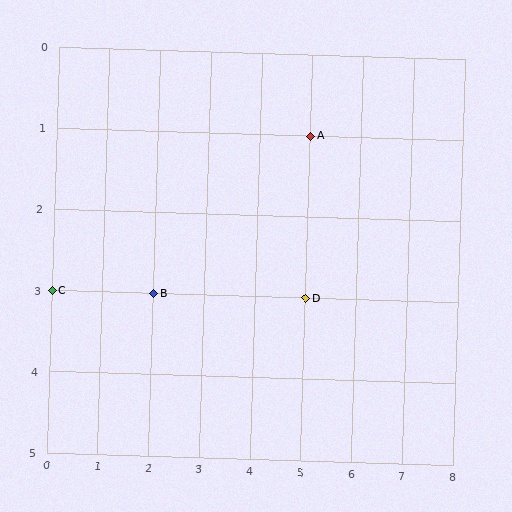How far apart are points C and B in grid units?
Points C and B are 2 columns apart.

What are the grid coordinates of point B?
Point B is at grid coordinates (2, 3).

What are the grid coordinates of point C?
Point C is at grid coordinates (0, 3).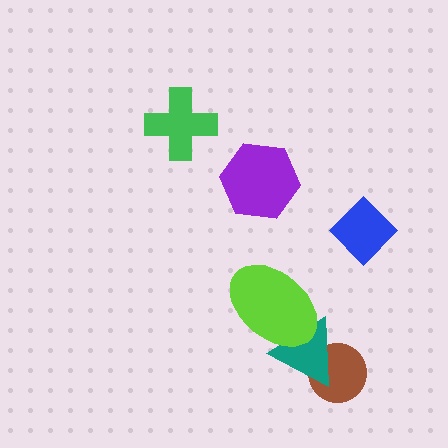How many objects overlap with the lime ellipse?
1 object overlaps with the lime ellipse.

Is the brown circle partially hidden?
Yes, it is partially covered by another shape.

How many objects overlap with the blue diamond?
0 objects overlap with the blue diamond.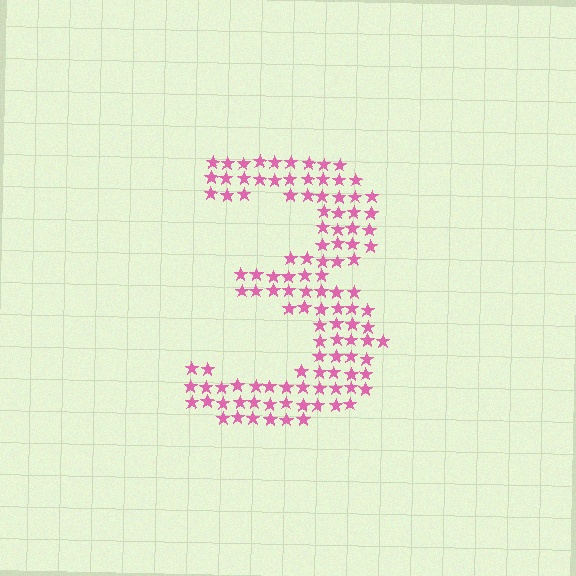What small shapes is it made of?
It is made of small stars.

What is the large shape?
The large shape is the digit 3.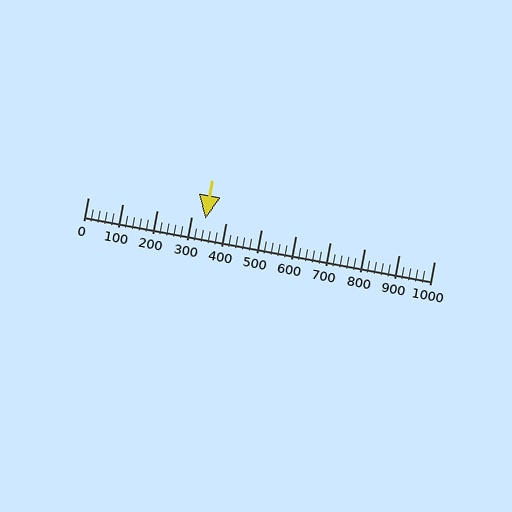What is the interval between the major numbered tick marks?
The major tick marks are spaced 100 units apart.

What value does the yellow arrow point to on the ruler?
The yellow arrow points to approximately 340.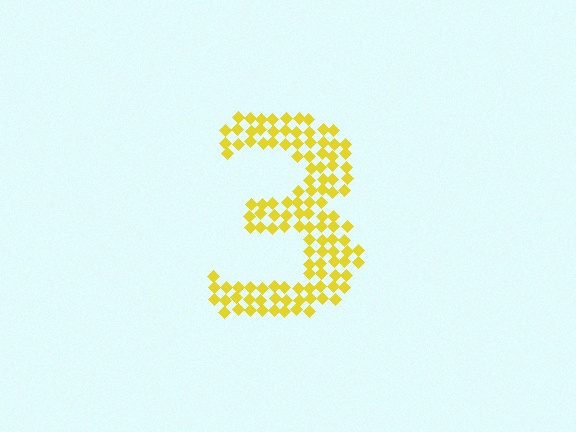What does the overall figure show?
The overall figure shows the digit 3.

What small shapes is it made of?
It is made of small diamonds.